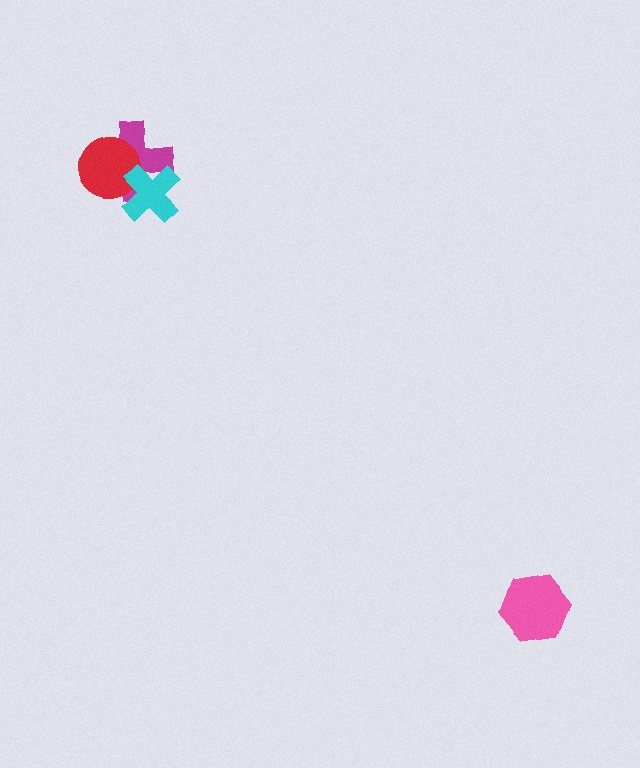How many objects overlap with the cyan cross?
2 objects overlap with the cyan cross.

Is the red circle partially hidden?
Yes, it is partially covered by another shape.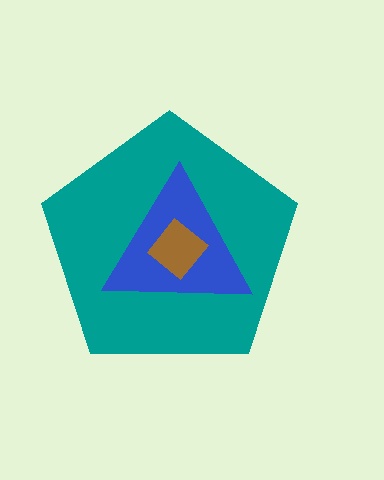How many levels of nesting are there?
3.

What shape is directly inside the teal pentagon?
The blue triangle.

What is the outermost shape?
The teal pentagon.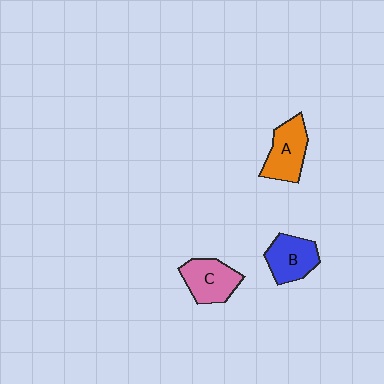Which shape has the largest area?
Shape A (orange).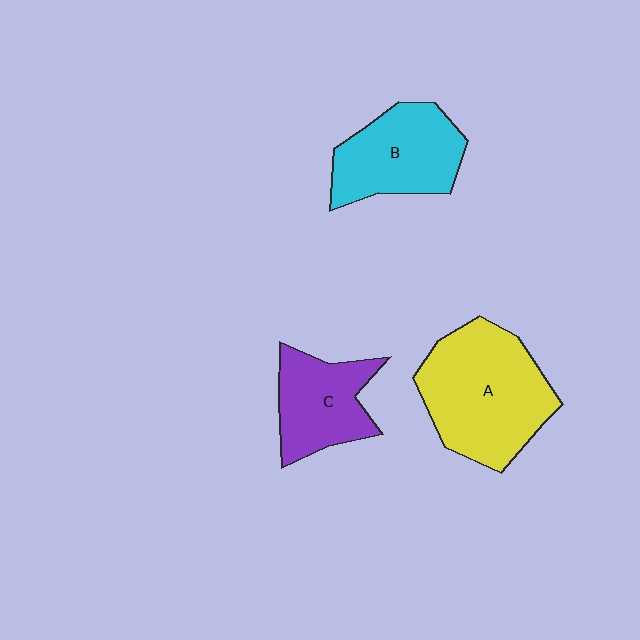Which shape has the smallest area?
Shape C (purple).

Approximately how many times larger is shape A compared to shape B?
Approximately 1.4 times.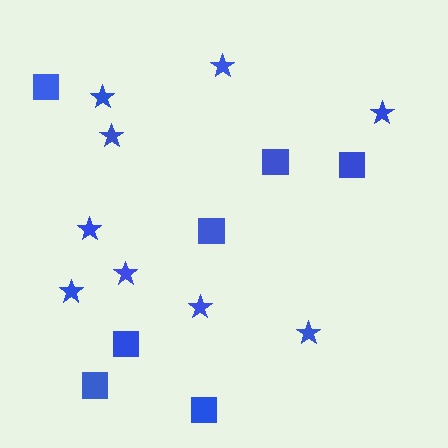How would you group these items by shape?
There are 2 groups: one group of squares (7) and one group of stars (9).